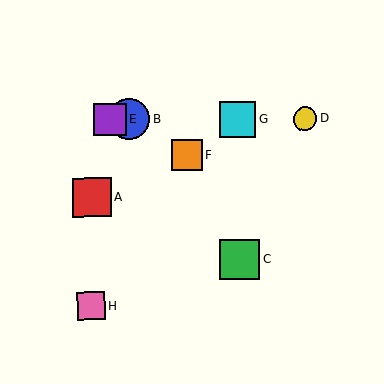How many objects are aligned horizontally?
4 objects (B, D, E, G) are aligned horizontally.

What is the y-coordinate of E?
Object E is at y≈120.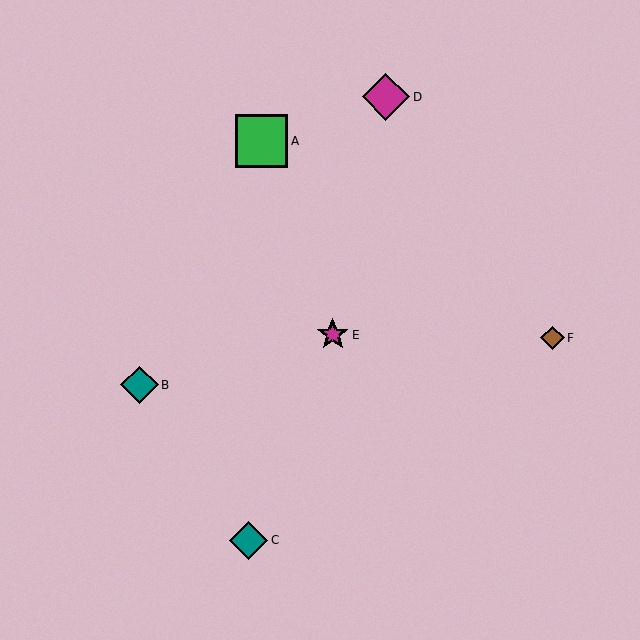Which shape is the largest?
The green square (labeled A) is the largest.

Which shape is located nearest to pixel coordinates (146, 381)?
The teal diamond (labeled B) at (139, 385) is nearest to that location.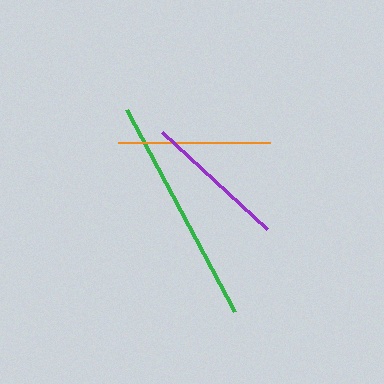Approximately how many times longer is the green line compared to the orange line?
The green line is approximately 1.5 times the length of the orange line.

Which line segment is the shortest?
The purple line is the shortest at approximately 143 pixels.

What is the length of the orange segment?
The orange segment is approximately 152 pixels long.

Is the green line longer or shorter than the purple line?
The green line is longer than the purple line.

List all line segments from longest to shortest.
From longest to shortest: green, orange, purple.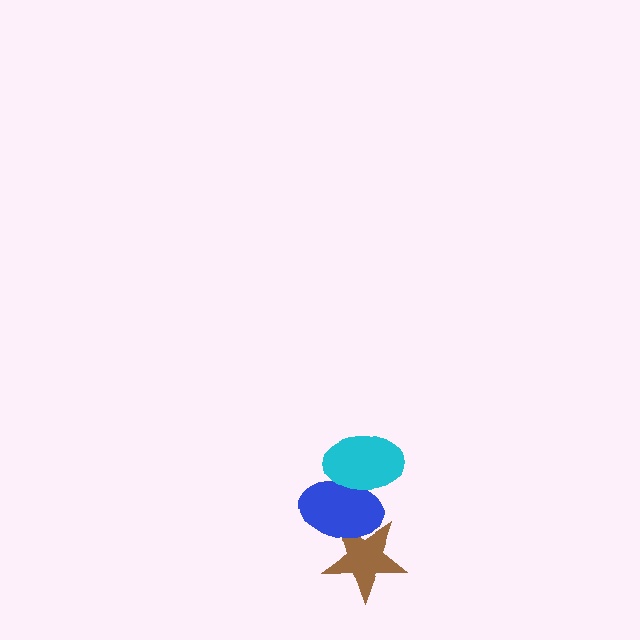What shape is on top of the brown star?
The blue ellipse is on top of the brown star.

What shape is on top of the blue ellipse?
The cyan ellipse is on top of the blue ellipse.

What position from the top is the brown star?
The brown star is 3rd from the top.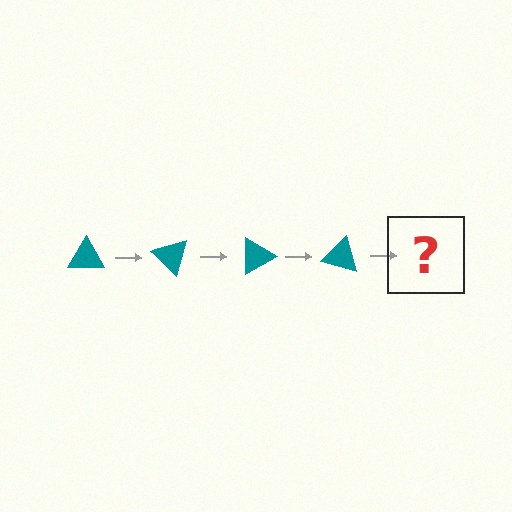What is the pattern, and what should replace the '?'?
The pattern is that the triangle rotates 45 degrees each step. The '?' should be a teal triangle rotated 180 degrees.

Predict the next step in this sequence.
The next step is a teal triangle rotated 180 degrees.